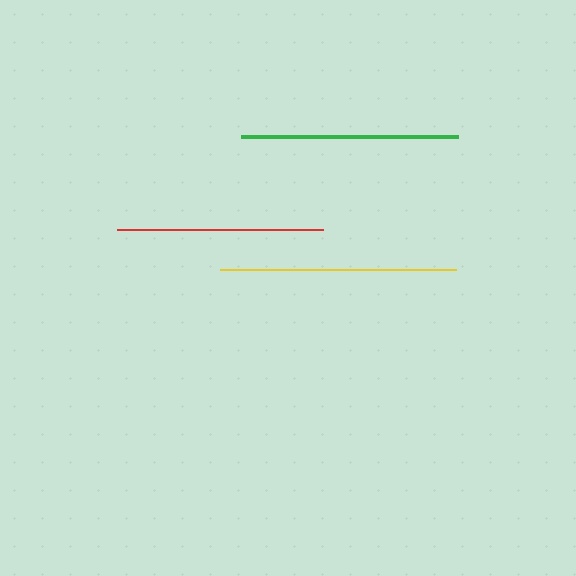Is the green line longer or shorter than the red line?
The green line is longer than the red line.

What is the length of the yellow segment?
The yellow segment is approximately 236 pixels long.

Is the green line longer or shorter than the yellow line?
The yellow line is longer than the green line.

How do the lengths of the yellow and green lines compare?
The yellow and green lines are approximately the same length.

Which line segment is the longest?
The yellow line is the longest at approximately 236 pixels.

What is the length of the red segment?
The red segment is approximately 205 pixels long.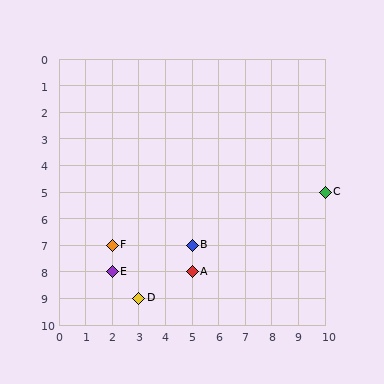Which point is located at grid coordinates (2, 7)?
Point F is at (2, 7).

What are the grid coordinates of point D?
Point D is at grid coordinates (3, 9).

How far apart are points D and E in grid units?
Points D and E are 1 column and 1 row apart (about 1.4 grid units diagonally).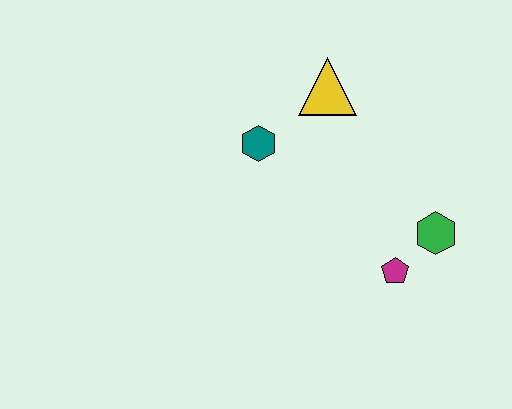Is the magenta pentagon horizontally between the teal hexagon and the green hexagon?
Yes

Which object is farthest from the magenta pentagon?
The yellow triangle is farthest from the magenta pentagon.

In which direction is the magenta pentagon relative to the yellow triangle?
The magenta pentagon is below the yellow triangle.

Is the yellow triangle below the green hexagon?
No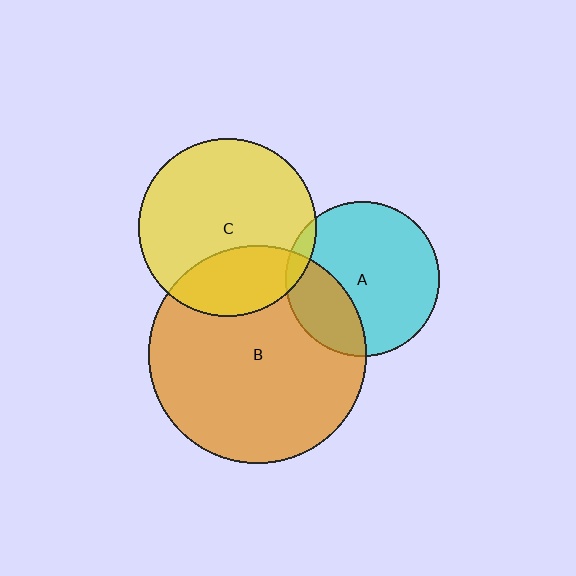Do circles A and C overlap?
Yes.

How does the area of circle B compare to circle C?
Approximately 1.5 times.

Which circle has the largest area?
Circle B (orange).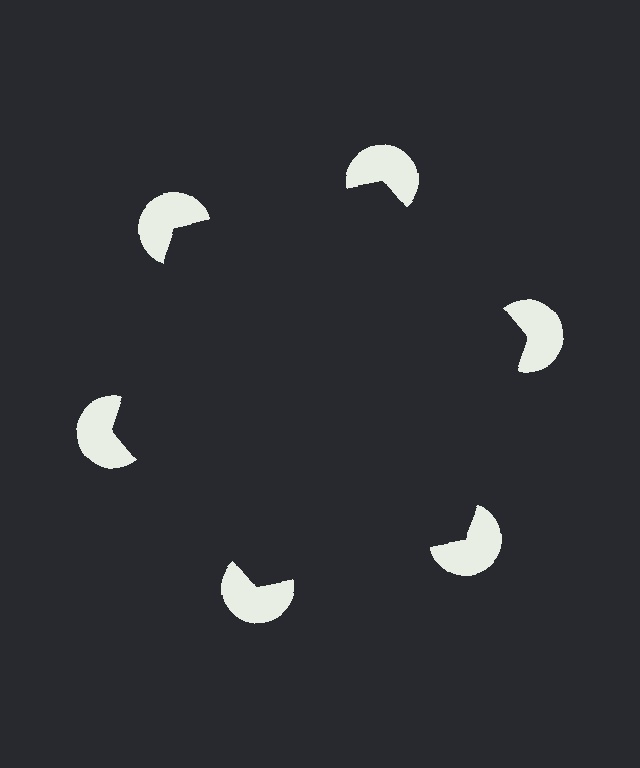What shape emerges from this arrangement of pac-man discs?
An illusory hexagon — its edges are inferred from the aligned wedge cuts in the pac-man discs, not physically drawn.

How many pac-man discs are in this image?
There are 6 — one at each vertex of the illusory hexagon.